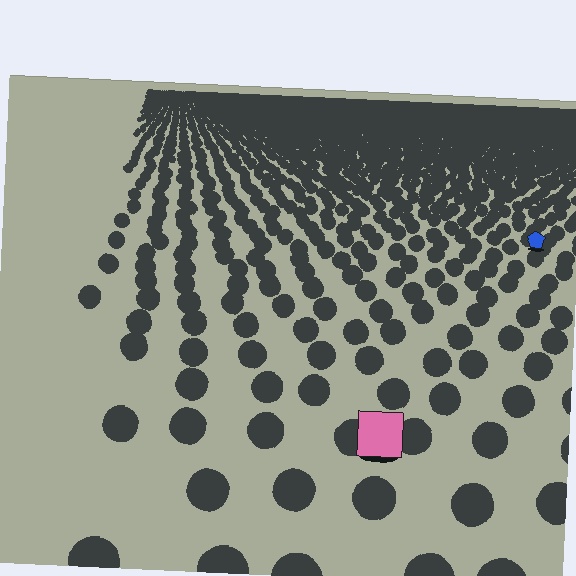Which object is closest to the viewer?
The pink square is closest. The texture marks near it are larger and more spread out.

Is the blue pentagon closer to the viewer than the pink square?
No. The pink square is closer — you can tell from the texture gradient: the ground texture is coarser near it.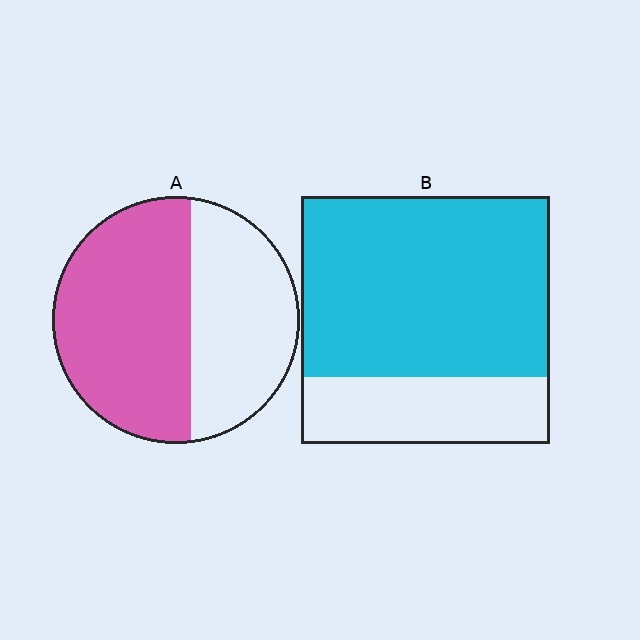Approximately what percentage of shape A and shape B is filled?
A is approximately 60% and B is approximately 75%.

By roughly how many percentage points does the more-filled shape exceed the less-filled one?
By roughly 15 percentage points (B over A).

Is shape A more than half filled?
Yes.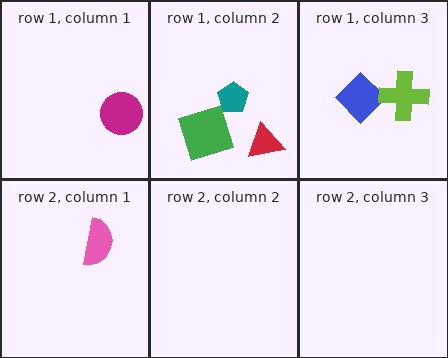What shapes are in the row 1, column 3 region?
The blue diamond, the lime cross.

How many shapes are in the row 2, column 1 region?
1.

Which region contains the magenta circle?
The row 1, column 1 region.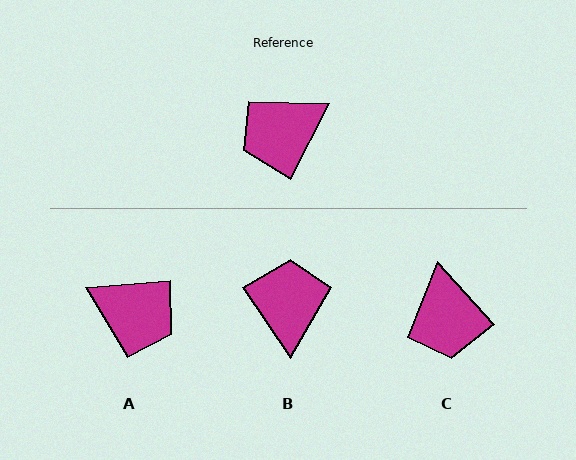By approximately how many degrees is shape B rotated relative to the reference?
Approximately 118 degrees clockwise.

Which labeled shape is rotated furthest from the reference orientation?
A, about 123 degrees away.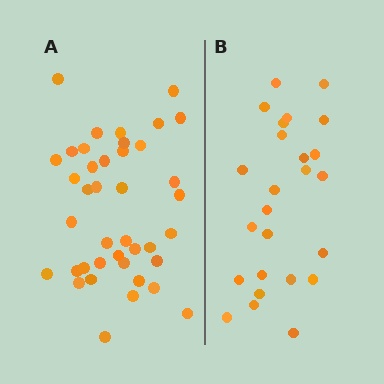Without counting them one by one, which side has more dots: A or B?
Region A (the left region) has more dots.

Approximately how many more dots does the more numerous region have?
Region A has approximately 15 more dots than region B.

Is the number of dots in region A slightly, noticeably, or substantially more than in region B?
Region A has substantially more. The ratio is roughly 1.6 to 1.